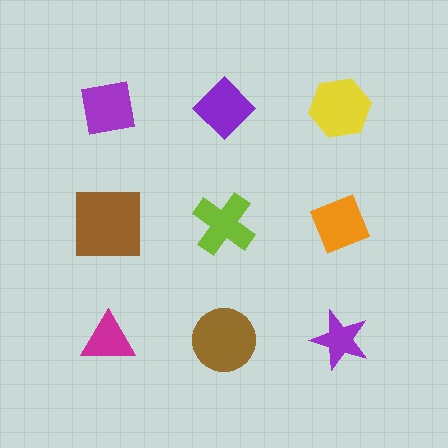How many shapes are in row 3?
3 shapes.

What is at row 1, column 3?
A yellow hexagon.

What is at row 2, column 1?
A brown square.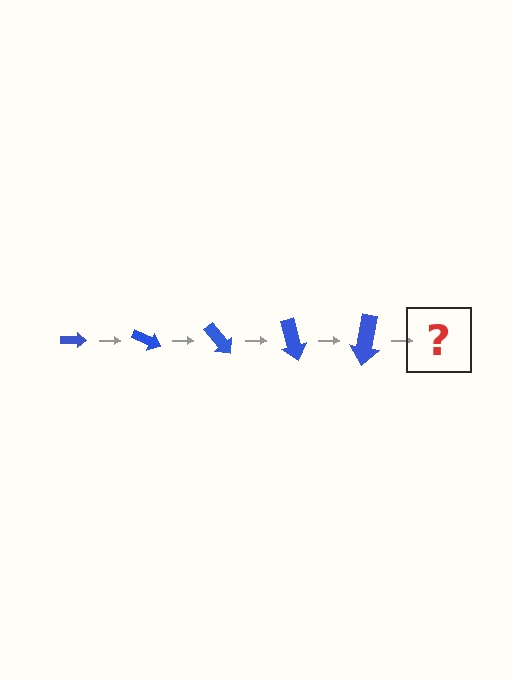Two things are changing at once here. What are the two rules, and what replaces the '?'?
The two rules are that the arrow grows larger each step and it rotates 25 degrees each step. The '?' should be an arrow, larger than the previous one and rotated 125 degrees from the start.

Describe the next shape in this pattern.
It should be an arrow, larger than the previous one and rotated 125 degrees from the start.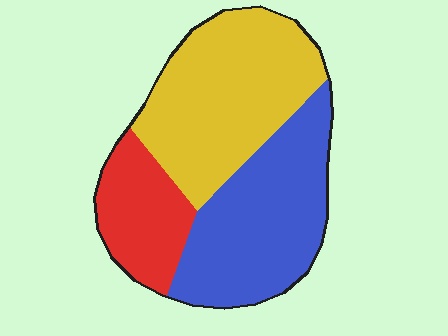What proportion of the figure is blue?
Blue covers 39% of the figure.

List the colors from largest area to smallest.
From largest to smallest: yellow, blue, red.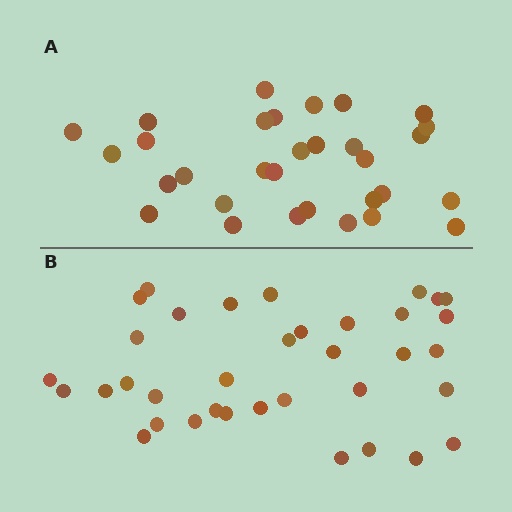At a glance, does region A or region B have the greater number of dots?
Region B (the bottom region) has more dots.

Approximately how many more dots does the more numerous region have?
Region B has about 5 more dots than region A.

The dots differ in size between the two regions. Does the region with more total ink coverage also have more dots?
No. Region A has more total ink coverage because its dots are larger, but region B actually contains more individual dots. Total area can be misleading — the number of items is what matters here.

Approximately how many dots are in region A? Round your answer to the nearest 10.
About 30 dots. (The exact count is 31, which rounds to 30.)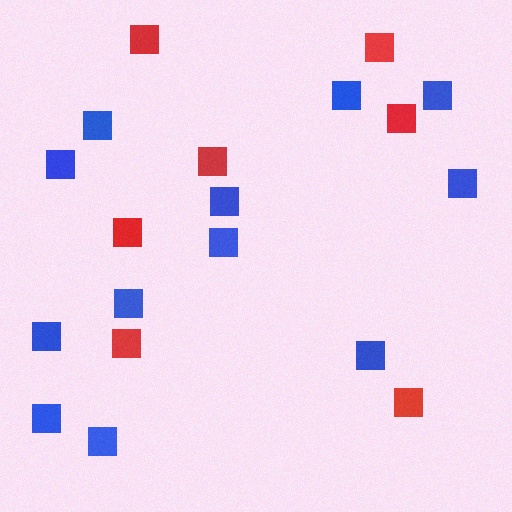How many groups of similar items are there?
There are 2 groups: one group of red squares (7) and one group of blue squares (12).